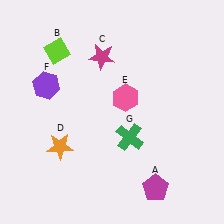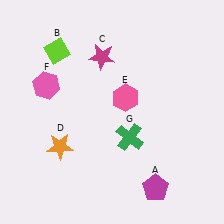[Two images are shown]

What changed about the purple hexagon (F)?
In Image 1, F is purple. In Image 2, it changed to pink.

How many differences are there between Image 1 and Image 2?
There is 1 difference between the two images.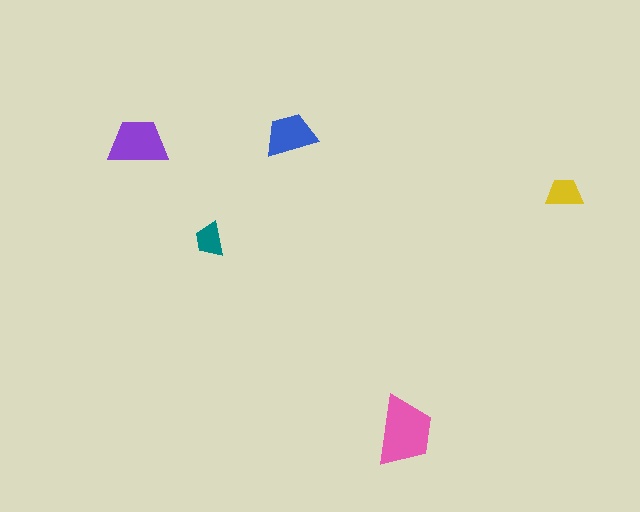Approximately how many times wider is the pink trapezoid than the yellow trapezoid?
About 2 times wider.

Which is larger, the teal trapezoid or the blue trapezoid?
The blue one.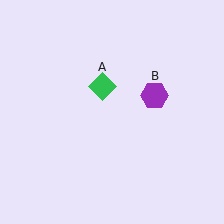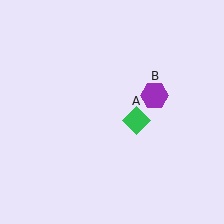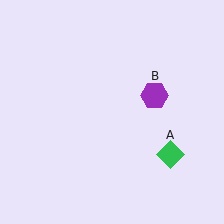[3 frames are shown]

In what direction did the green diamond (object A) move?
The green diamond (object A) moved down and to the right.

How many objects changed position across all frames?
1 object changed position: green diamond (object A).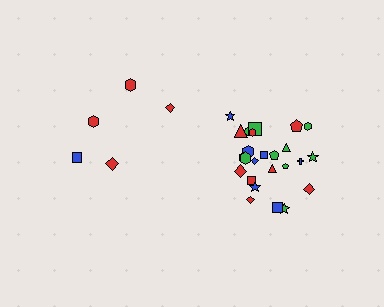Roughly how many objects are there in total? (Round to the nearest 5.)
Roughly 30 objects in total.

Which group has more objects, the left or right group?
The right group.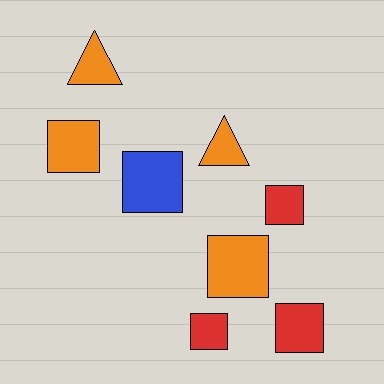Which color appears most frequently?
Orange, with 4 objects.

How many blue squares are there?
There is 1 blue square.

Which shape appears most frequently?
Square, with 6 objects.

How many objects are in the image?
There are 8 objects.